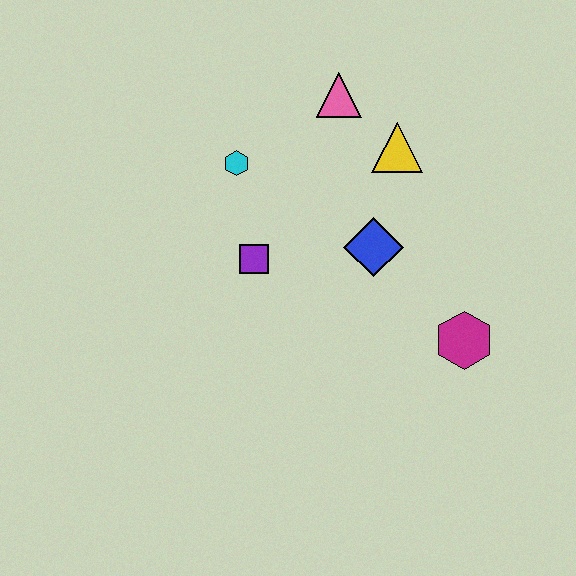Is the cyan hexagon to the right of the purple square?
No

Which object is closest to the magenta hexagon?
The blue diamond is closest to the magenta hexagon.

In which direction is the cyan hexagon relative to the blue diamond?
The cyan hexagon is to the left of the blue diamond.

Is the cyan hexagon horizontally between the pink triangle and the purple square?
No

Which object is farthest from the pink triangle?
The magenta hexagon is farthest from the pink triangle.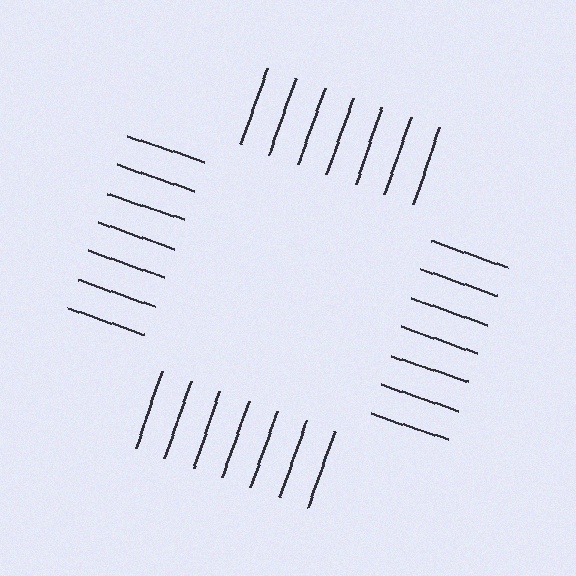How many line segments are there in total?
28 — 7 along each of the 4 edges.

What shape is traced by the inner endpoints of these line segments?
An illusory square — the line segments terminate on its edges but no continuous stroke is drawn.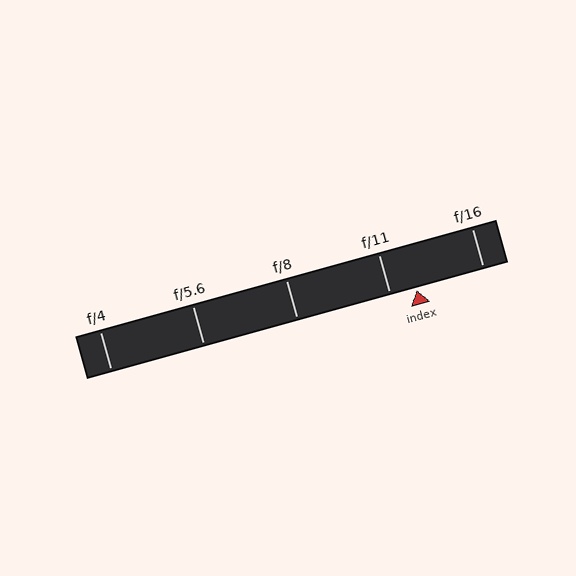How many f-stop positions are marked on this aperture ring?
There are 5 f-stop positions marked.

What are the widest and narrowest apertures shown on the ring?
The widest aperture shown is f/4 and the narrowest is f/16.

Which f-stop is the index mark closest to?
The index mark is closest to f/11.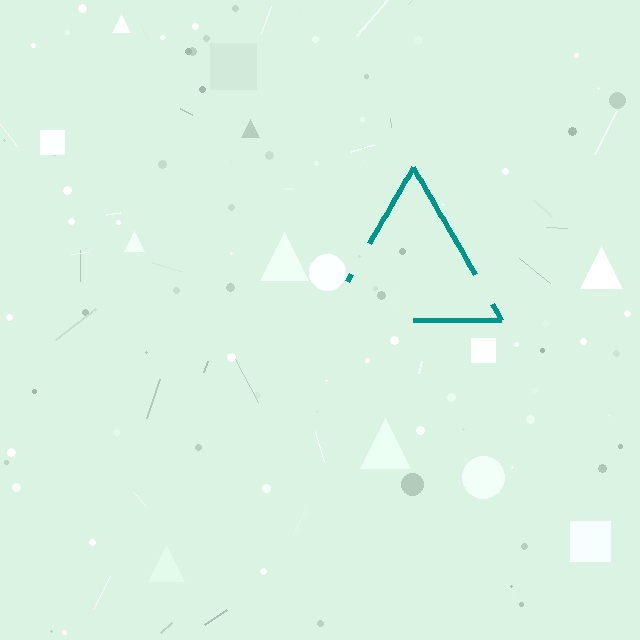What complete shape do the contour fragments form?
The contour fragments form a triangle.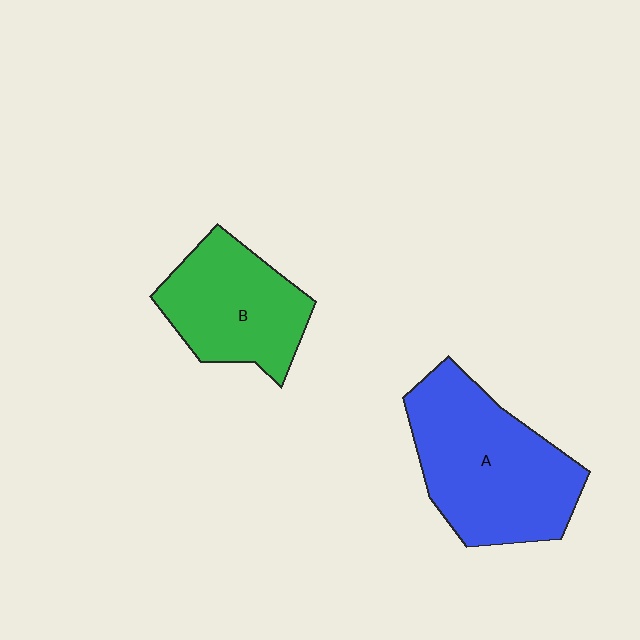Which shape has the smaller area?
Shape B (green).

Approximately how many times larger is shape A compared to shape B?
Approximately 1.4 times.